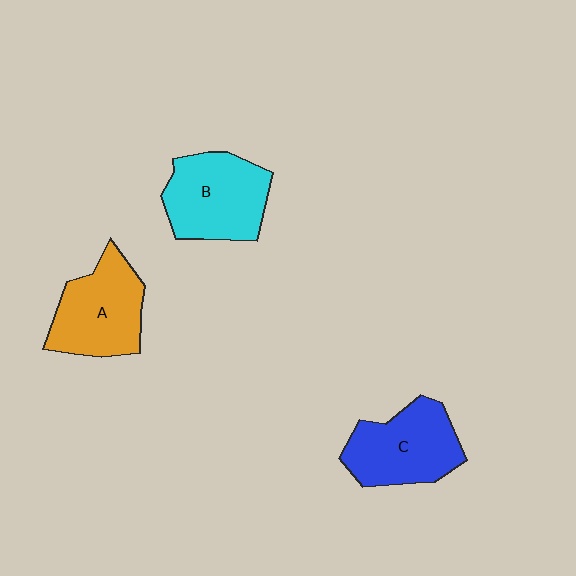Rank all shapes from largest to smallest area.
From largest to smallest: B (cyan), C (blue), A (orange).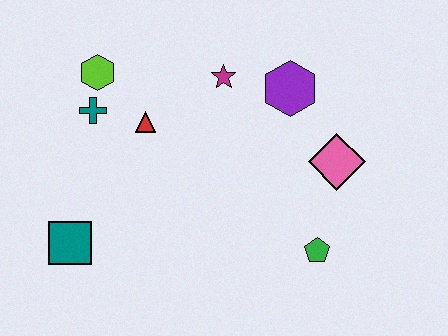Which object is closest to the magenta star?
The purple hexagon is closest to the magenta star.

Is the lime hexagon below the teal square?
No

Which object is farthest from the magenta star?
The teal square is farthest from the magenta star.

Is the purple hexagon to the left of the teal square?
No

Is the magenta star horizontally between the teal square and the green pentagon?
Yes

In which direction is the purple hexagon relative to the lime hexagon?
The purple hexagon is to the right of the lime hexagon.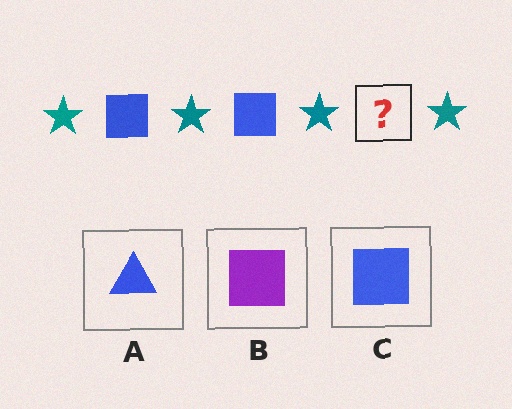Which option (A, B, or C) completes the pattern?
C.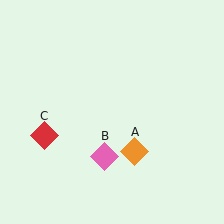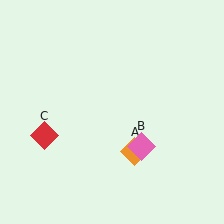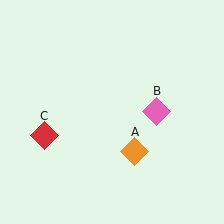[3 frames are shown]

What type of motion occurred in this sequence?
The pink diamond (object B) rotated counterclockwise around the center of the scene.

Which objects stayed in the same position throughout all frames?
Orange diamond (object A) and red diamond (object C) remained stationary.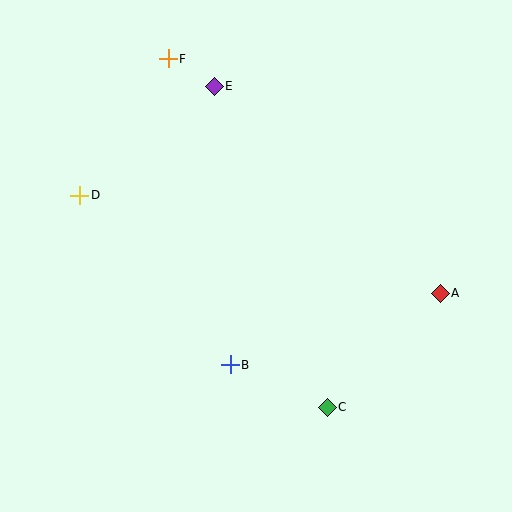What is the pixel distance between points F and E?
The distance between F and E is 54 pixels.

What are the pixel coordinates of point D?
Point D is at (80, 195).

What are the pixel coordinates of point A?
Point A is at (440, 293).